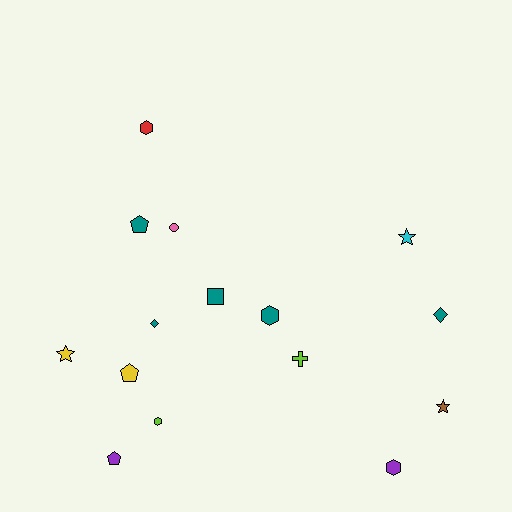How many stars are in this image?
There are 3 stars.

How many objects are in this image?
There are 15 objects.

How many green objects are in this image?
There are no green objects.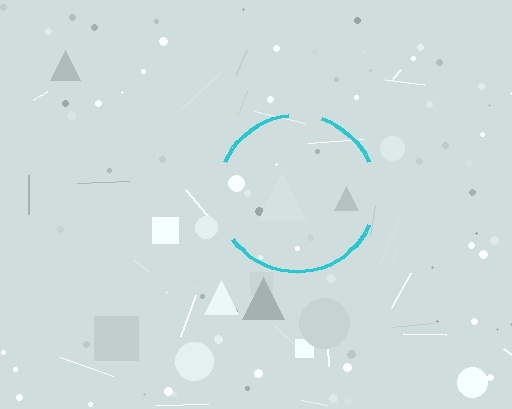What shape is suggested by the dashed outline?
The dashed outline suggests a circle.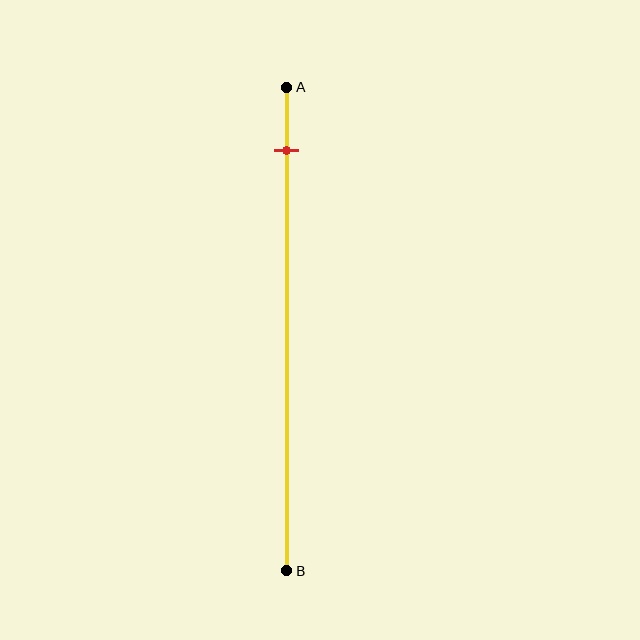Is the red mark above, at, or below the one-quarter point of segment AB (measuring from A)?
The red mark is above the one-quarter point of segment AB.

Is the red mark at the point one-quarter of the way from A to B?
No, the mark is at about 15% from A, not at the 25% one-quarter point.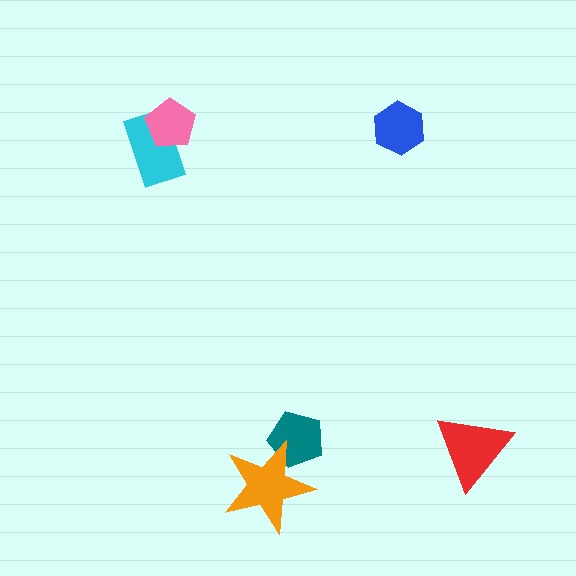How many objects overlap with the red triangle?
0 objects overlap with the red triangle.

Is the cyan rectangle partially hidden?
Yes, it is partially covered by another shape.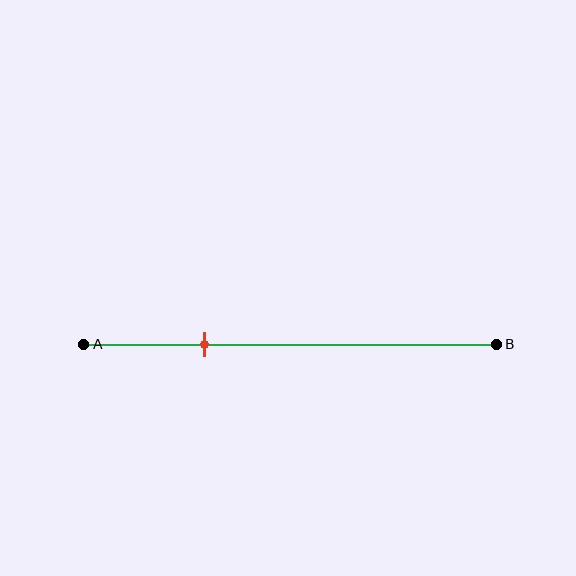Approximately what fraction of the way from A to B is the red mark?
The red mark is approximately 30% of the way from A to B.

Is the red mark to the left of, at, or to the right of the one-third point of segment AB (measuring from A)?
The red mark is to the left of the one-third point of segment AB.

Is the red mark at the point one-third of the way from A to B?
No, the mark is at about 30% from A, not at the 33% one-third point.